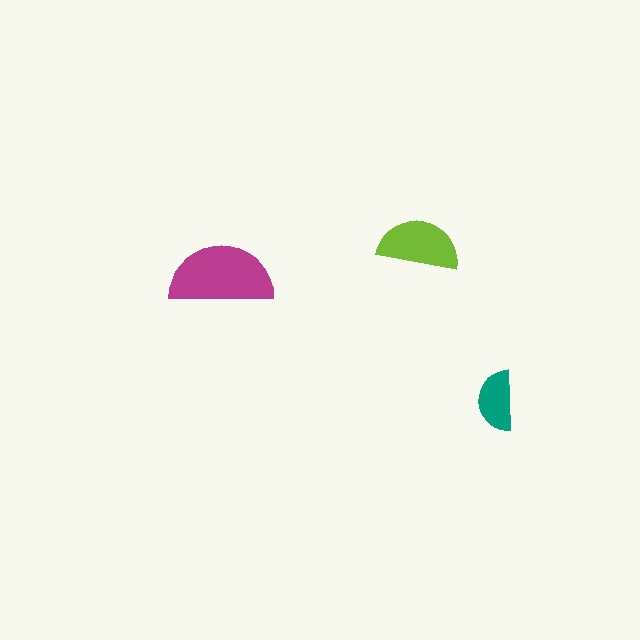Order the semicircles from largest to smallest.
the magenta one, the lime one, the teal one.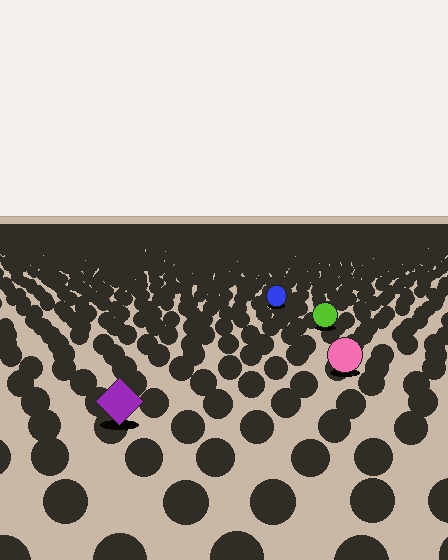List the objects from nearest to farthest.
From nearest to farthest: the purple diamond, the pink circle, the lime circle, the blue circle.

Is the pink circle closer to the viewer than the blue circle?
Yes. The pink circle is closer — you can tell from the texture gradient: the ground texture is coarser near it.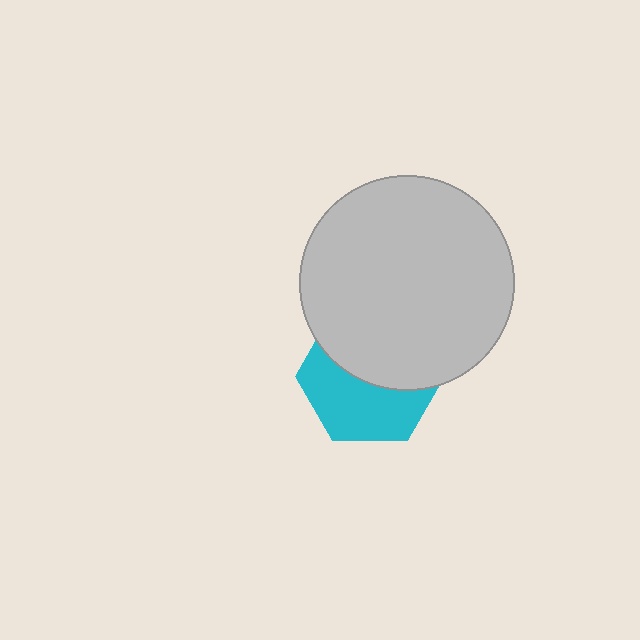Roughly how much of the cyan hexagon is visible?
About half of it is visible (roughly 50%).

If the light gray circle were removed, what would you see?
You would see the complete cyan hexagon.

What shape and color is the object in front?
The object in front is a light gray circle.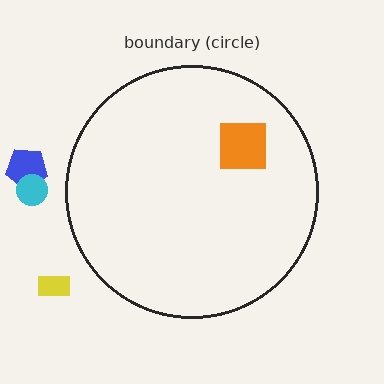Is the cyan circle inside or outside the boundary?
Outside.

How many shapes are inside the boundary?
1 inside, 3 outside.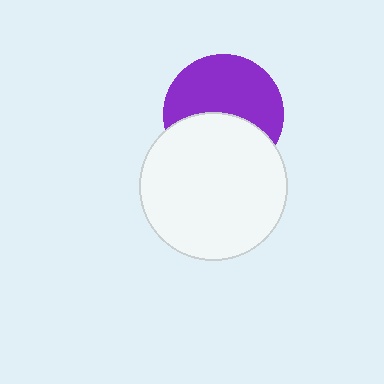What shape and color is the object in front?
The object in front is a white circle.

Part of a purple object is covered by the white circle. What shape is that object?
It is a circle.